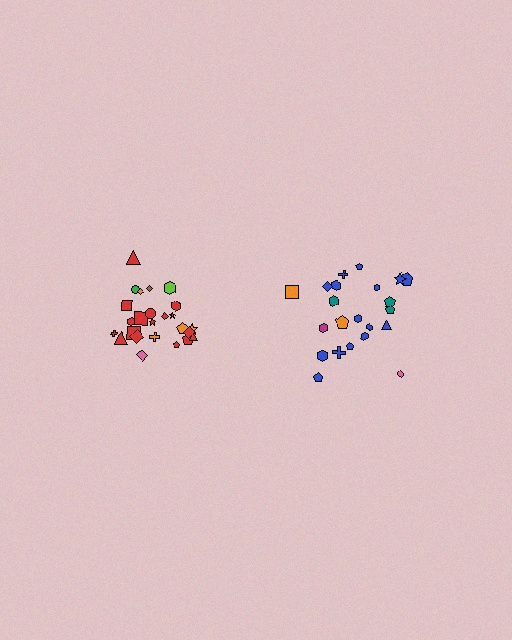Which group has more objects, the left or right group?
The left group.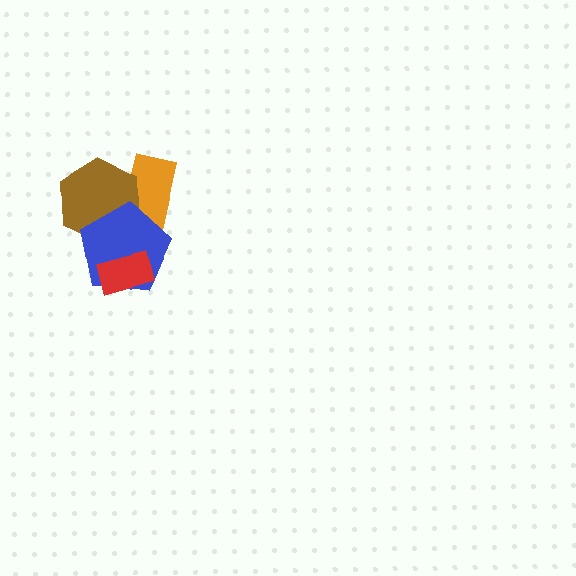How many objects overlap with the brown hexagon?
2 objects overlap with the brown hexagon.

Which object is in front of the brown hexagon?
The blue pentagon is in front of the brown hexagon.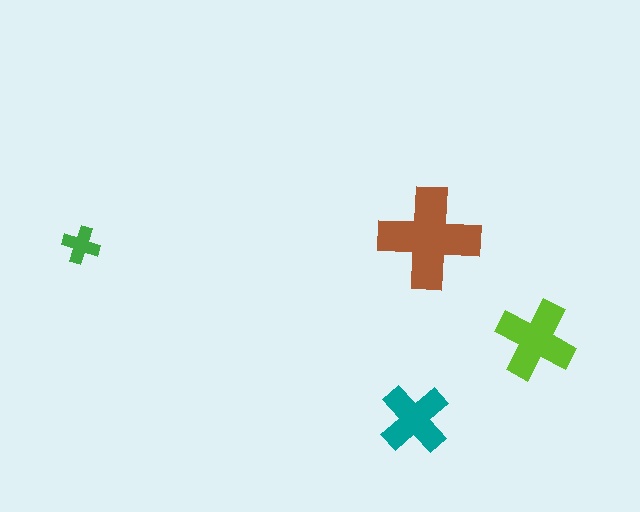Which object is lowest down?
The teal cross is bottommost.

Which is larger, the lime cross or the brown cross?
The brown one.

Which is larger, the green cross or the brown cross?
The brown one.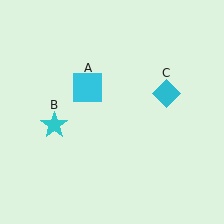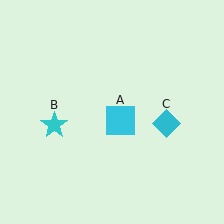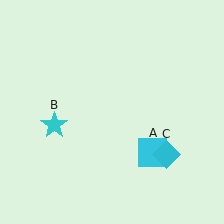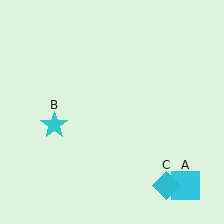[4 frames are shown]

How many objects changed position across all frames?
2 objects changed position: cyan square (object A), cyan diamond (object C).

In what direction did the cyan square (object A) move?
The cyan square (object A) moved down and to the right.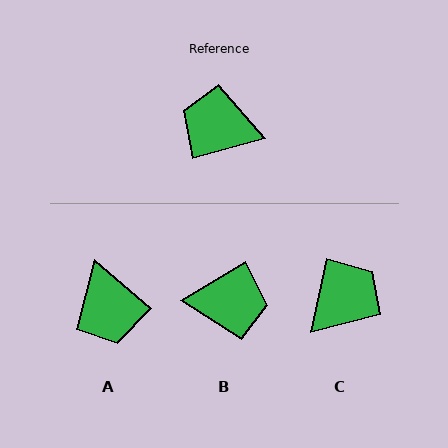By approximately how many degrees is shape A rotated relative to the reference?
Approximately 124 degrees counter-clockwise.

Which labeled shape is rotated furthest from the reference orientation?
B, about 164 degrees away.